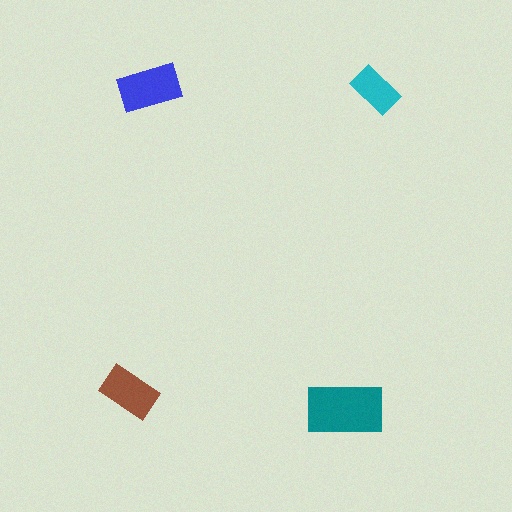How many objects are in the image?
There are 4 objects in the image.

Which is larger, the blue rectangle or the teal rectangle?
The teal one.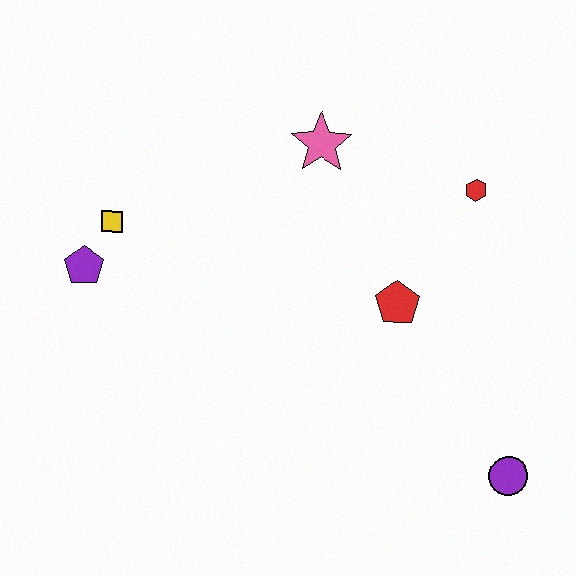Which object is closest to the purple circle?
The red pentagon is closest to the purple circle.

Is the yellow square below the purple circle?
No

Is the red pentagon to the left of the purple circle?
Yes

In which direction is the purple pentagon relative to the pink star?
The purple pentagon is to the left of the pink star.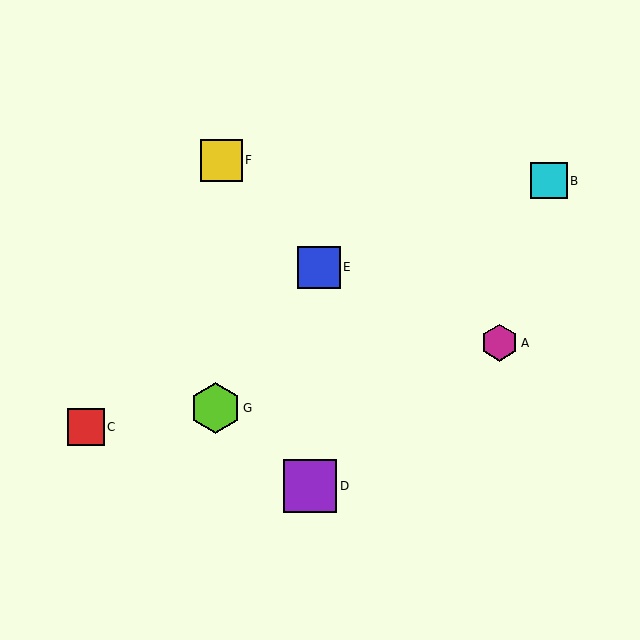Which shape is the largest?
The purple square (labeled D) is the largest.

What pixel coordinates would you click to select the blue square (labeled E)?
Click at (319, 267) to select the blue square E.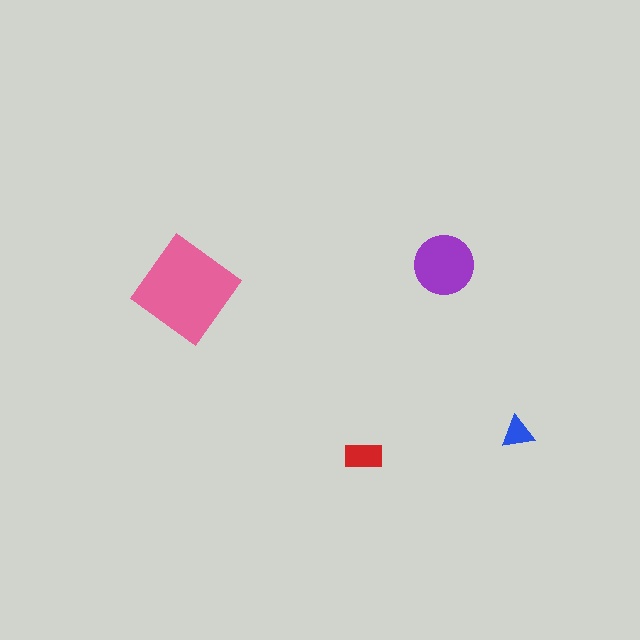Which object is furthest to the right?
The blue triangle is rightmost.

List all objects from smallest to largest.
The blue triangle, the red rectangle, the purple circle, the pink diamond.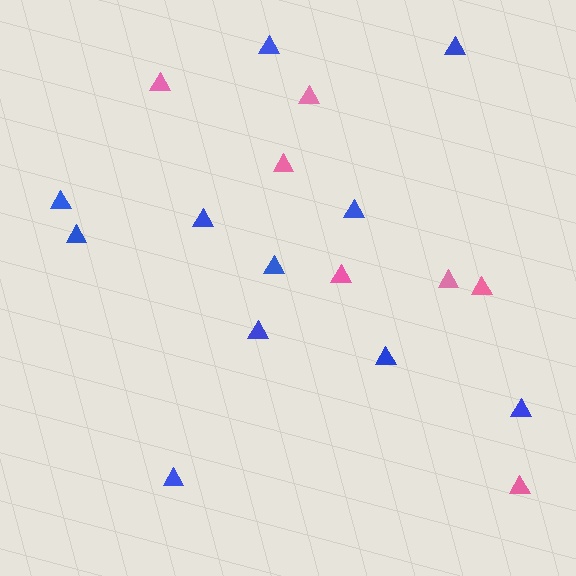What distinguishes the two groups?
There are 2 groups: one group of pink triangles (7) and one group of blue triangles (11).